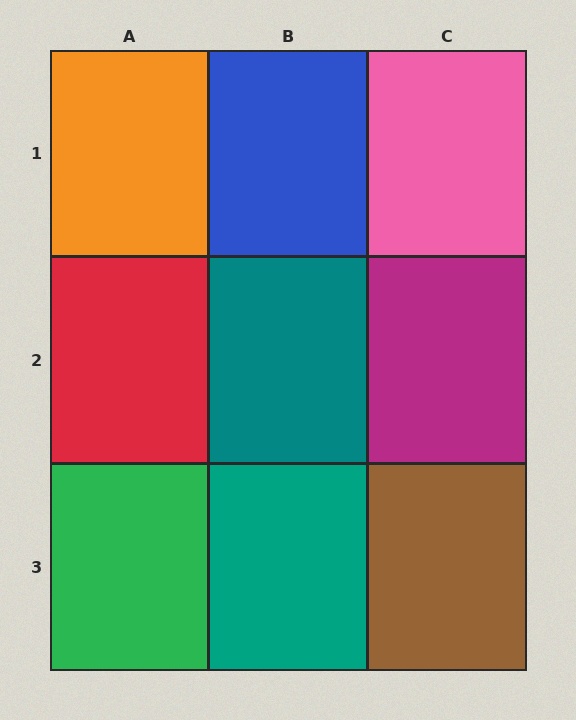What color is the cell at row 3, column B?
Teal.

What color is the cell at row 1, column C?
Pink.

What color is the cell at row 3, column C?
Brown.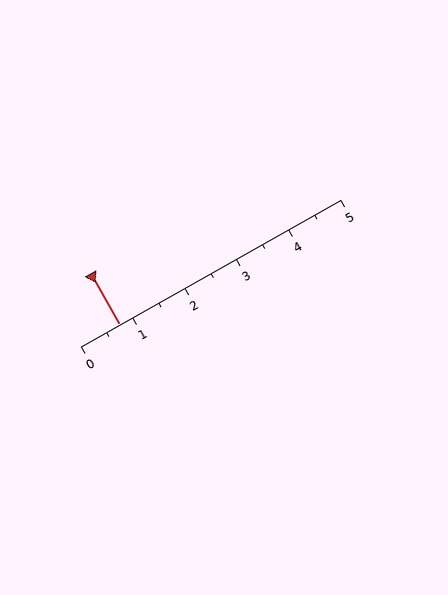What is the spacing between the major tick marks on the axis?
The major ticks are spaced 1 apart.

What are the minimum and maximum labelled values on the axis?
The axis runs from 0 to 5.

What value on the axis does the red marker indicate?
The marker indicates approximately 0.8.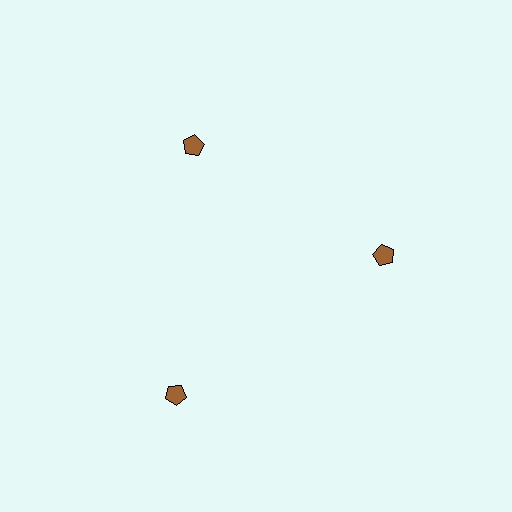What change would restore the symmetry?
The symmetry would be restored by moving it inward, back onto the ring so that all 3 pentagons sit at equal angles and equal distance from the center.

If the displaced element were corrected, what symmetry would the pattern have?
It would have 3-fold rotational symmetry — the pattern would map onto itself every 120 degrees.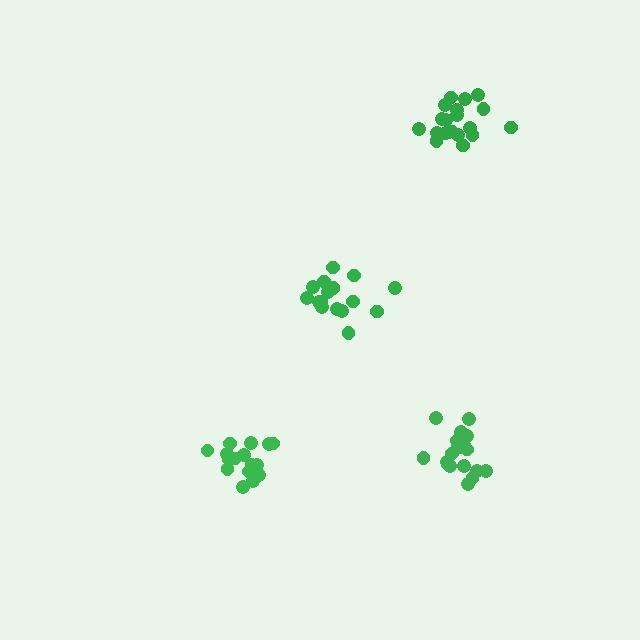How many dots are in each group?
Group 1: 17 dots, Group 2: 20 dots, Group 3: 16 dots, Group 4: 21 dots (74 total).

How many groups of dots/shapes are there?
There are 4 groups.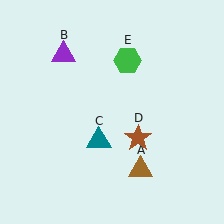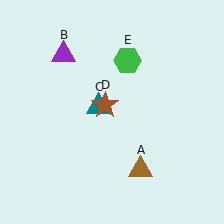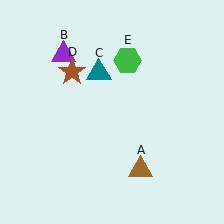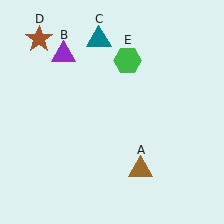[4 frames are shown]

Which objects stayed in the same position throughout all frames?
Brown triangle (object A) and purple triangle (object B) and green hexagon (object E) remained stationary.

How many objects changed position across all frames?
2 objects changed position: teal triangle (object C), brown star (object D).